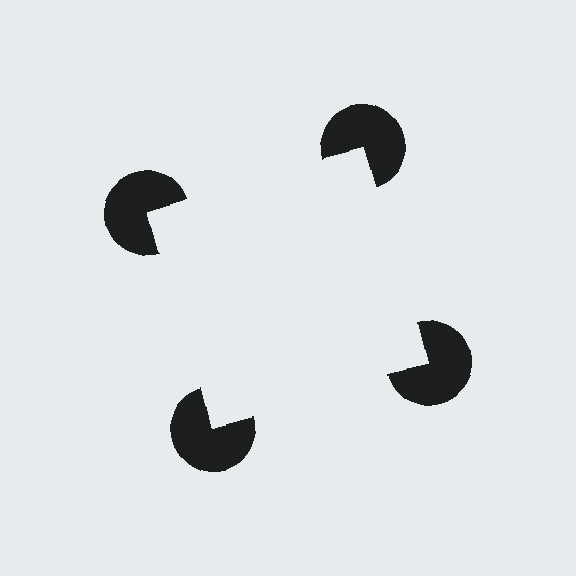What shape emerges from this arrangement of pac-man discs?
An illusory square — its edges are inferred from the aligned wedge cuts in the pac-man discs, not physically drawn.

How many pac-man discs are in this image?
There are 4 — one at each vertex of the illusory square.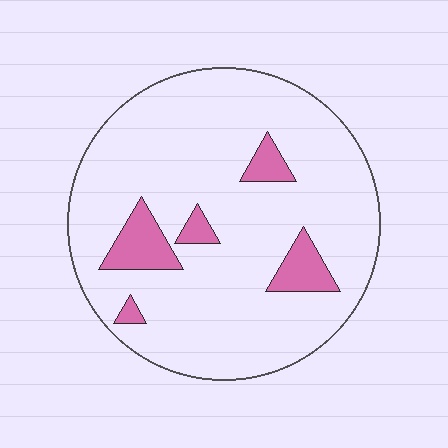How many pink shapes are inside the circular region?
5.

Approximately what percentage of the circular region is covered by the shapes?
Approximately 10%.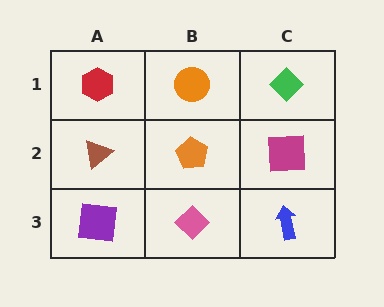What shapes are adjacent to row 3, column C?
A magenta square (row 2, column C), a pink diamond (row 3, column B).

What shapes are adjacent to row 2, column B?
An orange circle (row 1, column B), a pink diamond (row 3, column B), a brown triangle (row 2, column A), a magenta square (row 2, column C).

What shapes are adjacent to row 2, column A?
A red hexagon (row 1, column A), a purple square (row 3, column A), an orange pentagon (row 2, column B).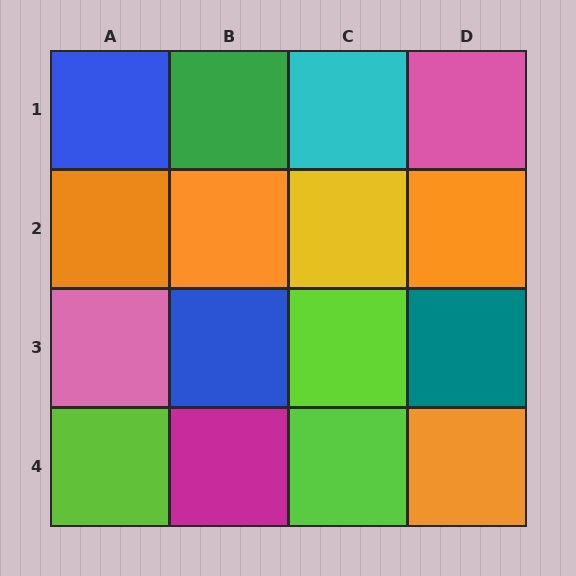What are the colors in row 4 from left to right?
Lime, magenta, lime, orange.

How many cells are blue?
2 cells are blue.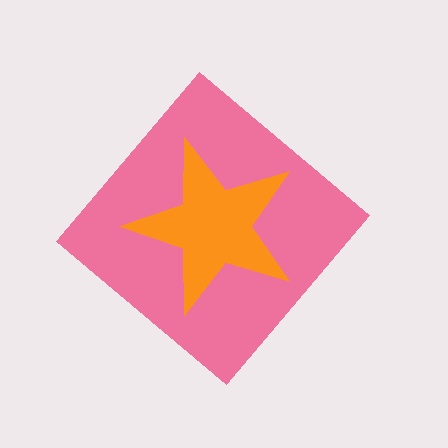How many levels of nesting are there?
2.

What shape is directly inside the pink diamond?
The orange star.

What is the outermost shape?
The pink diamond.